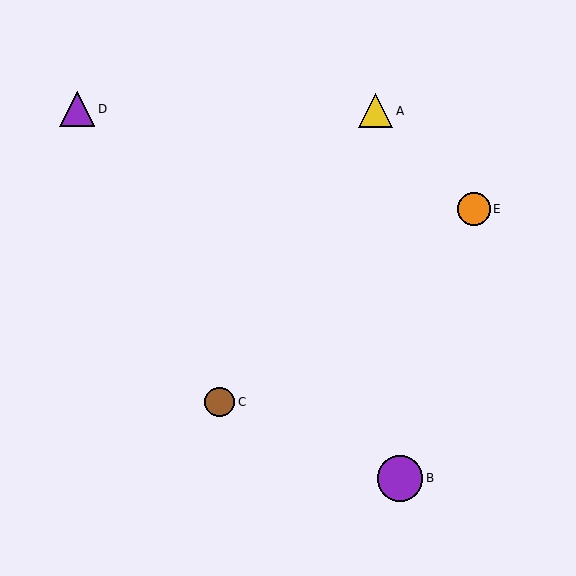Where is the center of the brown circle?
The center of the brown circle is at (220, 402).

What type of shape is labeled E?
Shape E is an orange circle.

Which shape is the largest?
The purple circle (labeled B) is the largest.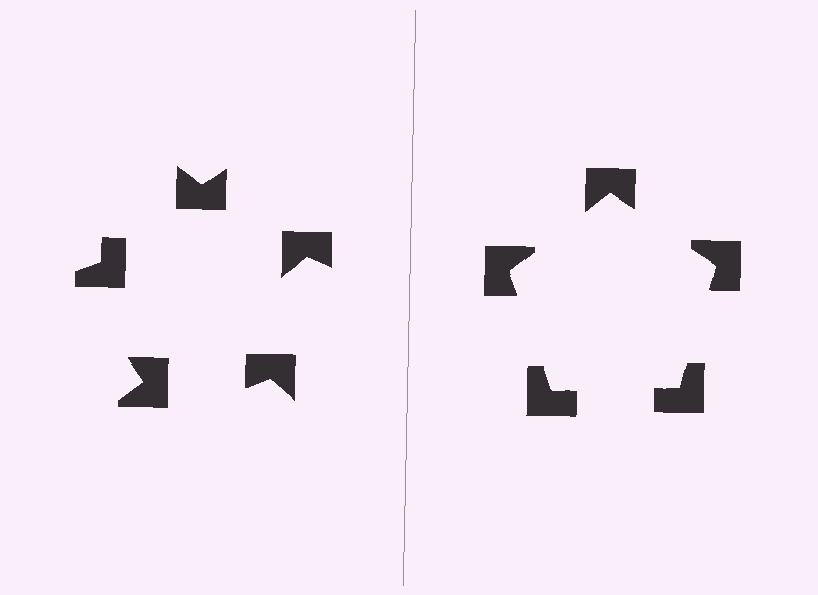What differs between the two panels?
The notched squares are positioned identically on both sides; only the wedge orientations differ. On the right they align to a pentagon; on the left they are misaligned.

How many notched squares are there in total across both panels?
10 — 5 on each side.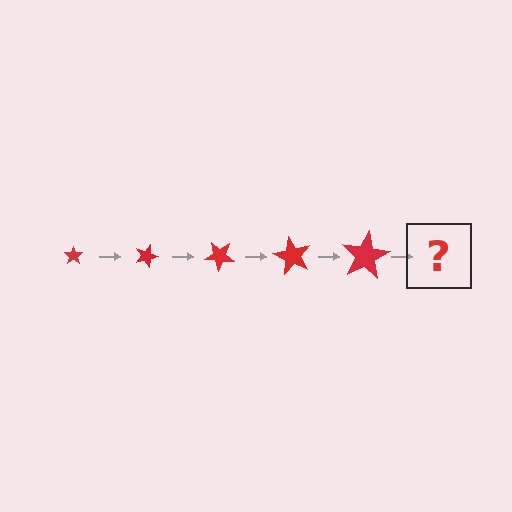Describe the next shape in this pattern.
It should be a star, larger than the previous one and rotated 100 degrees from the start.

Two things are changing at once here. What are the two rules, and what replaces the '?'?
The two rules are that the star grows larger each step and it rotates 20 degrees each step. The '?' should be a star, larger than the previous one and rotated 100 degrees from the start.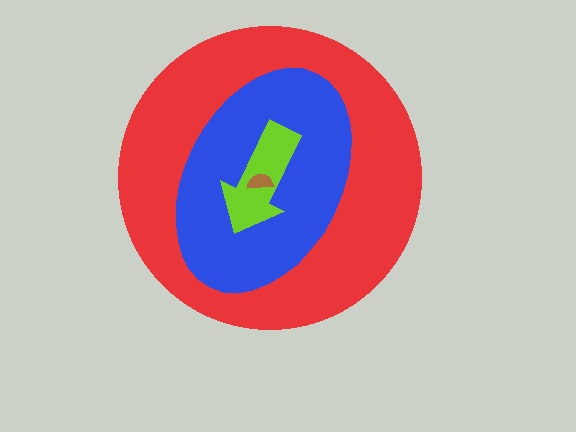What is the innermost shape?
The brown semicircle.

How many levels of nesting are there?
4.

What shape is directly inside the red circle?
The blue ellipse.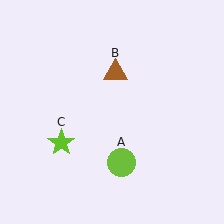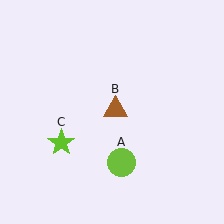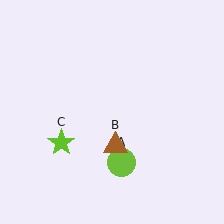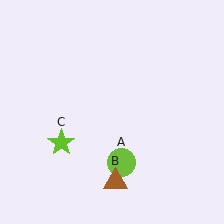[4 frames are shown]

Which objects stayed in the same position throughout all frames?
Lime circle (object A) and lime star (object C) remained stationary.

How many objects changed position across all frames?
1 object changed position: brown triangle (object B).